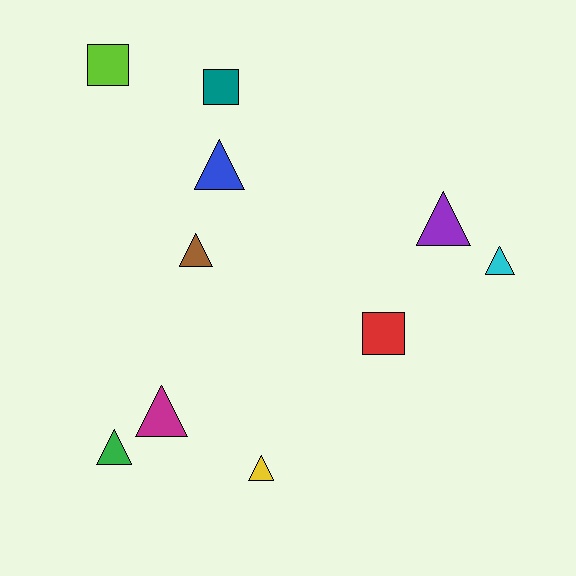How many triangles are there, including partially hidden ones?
There are 7 triangles.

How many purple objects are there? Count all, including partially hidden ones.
There is 1 purple object.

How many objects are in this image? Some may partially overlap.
There are 10 objects.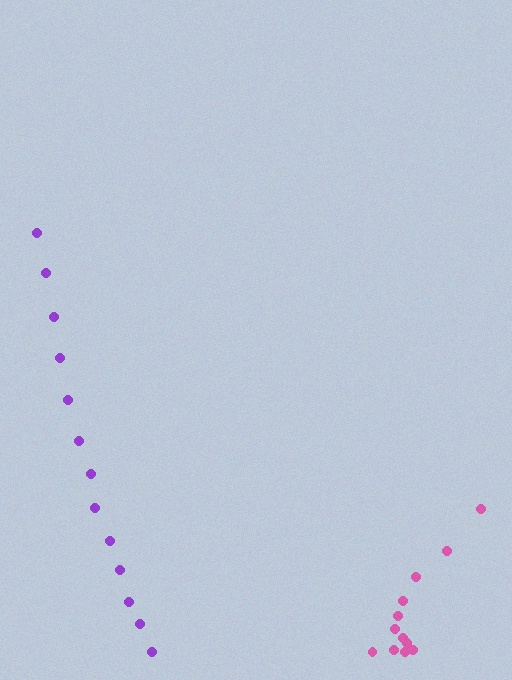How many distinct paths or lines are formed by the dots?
There are 2 distinct paths.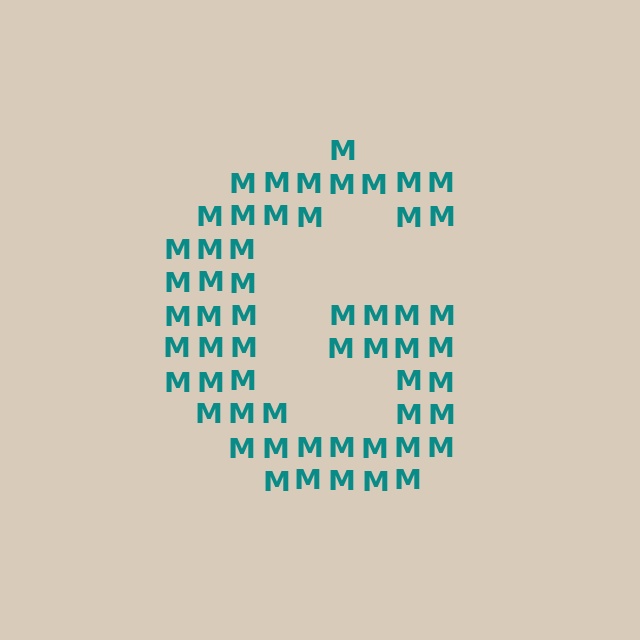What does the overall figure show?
The overall figure shows the letter G.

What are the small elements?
The small elements are letter M's.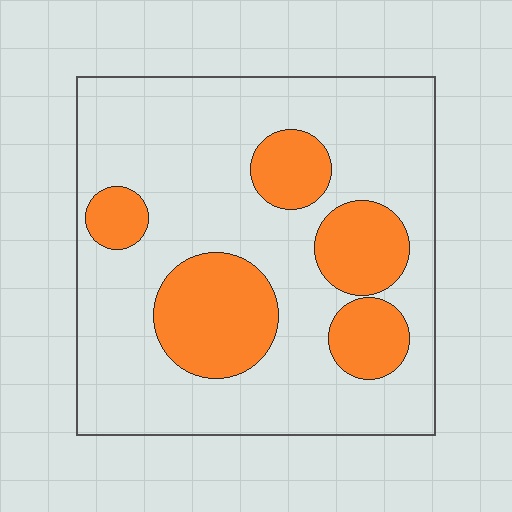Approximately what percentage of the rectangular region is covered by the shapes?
Approximately 25%.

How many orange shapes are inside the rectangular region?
5.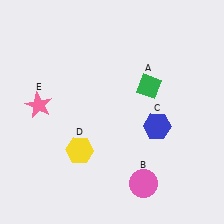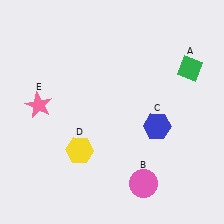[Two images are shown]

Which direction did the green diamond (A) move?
The green diamond (A) moved right.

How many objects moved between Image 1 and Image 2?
1 object moved between the two images.